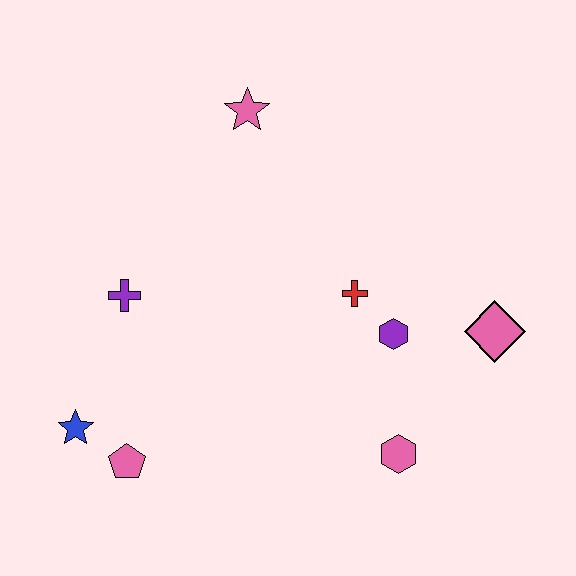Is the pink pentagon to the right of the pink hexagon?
No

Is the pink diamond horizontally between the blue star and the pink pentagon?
No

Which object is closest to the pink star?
The red cross is closest to the pink star.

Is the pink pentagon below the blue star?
Yes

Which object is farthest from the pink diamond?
The blue star is farthest from the pink diamond.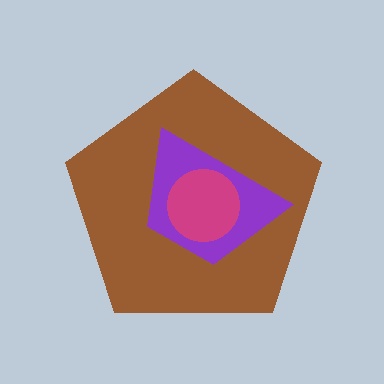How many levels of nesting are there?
3.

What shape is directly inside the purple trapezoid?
The magenta circle.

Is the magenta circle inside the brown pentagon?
Yes.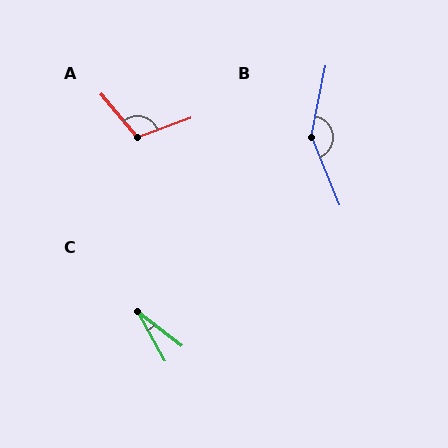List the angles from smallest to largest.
C (23°), A (110°), B (146°).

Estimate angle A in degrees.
Approximately 110 degrees.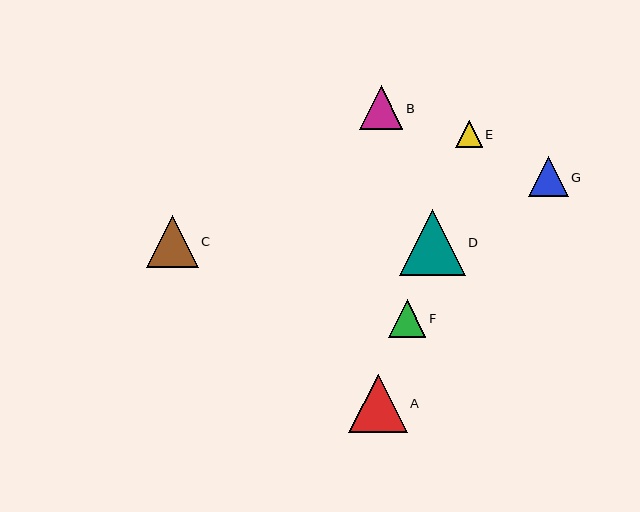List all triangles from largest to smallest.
From largest to smallest: D, A, C, B, G, F, E.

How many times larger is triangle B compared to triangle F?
Triangle B is approximately 1.2 times the size of triangle F.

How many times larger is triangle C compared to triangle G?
Triangle C is approximately 1.3 times the size of triangle G.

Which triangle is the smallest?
Triangle E is the smallest with a size of approximately 26 pixels.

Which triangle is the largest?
Triangle D is the largest with a size of approximately 66 pixels.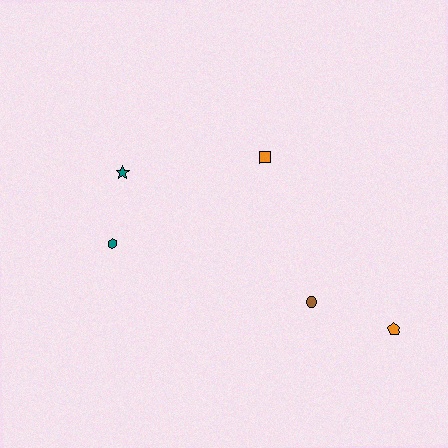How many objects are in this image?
There are 5 objects.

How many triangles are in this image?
There are no triangles.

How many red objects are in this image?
There are no red objects.